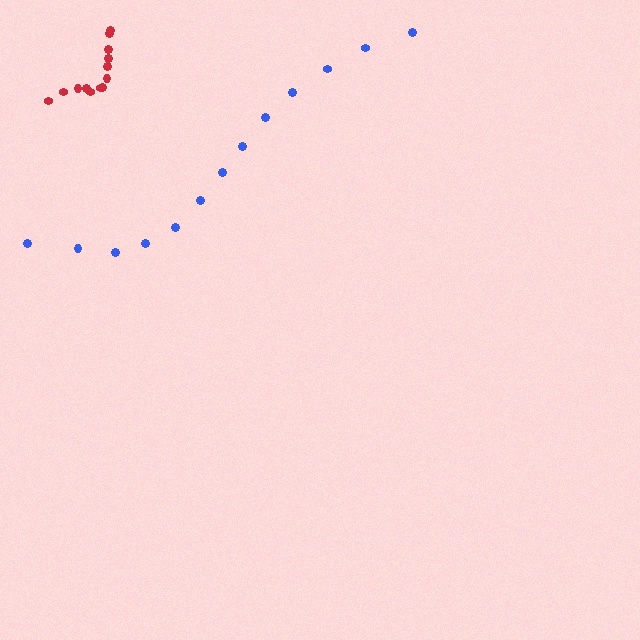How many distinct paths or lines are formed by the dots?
There are 2 distinct paths.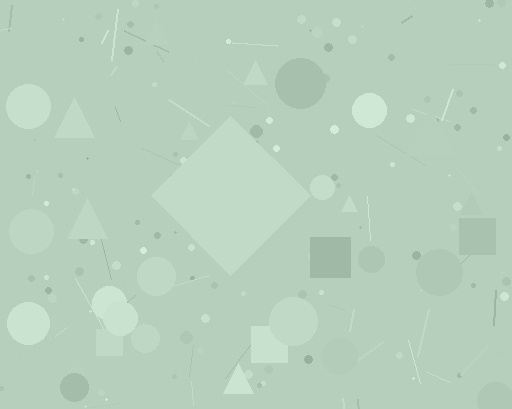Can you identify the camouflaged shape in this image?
The camouflaged shape is a diamond.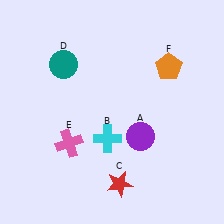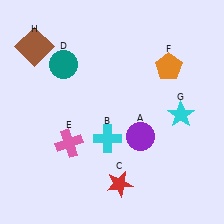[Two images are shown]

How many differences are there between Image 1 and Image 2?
There are 2 differences between the two images.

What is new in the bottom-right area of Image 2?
A cyan star (G) was added in the bottom-right area of Image 2.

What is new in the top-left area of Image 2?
A brown square (H) was added in the top-left area of Image 2.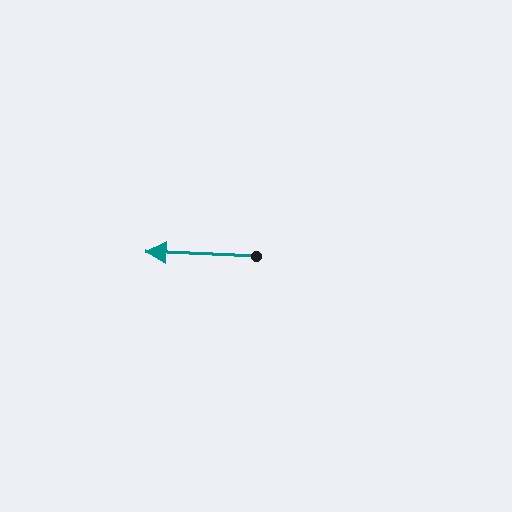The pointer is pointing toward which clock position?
Roughly 9 o'clock.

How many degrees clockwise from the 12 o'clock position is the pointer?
Approximately 272 degrees.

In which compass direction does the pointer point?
West.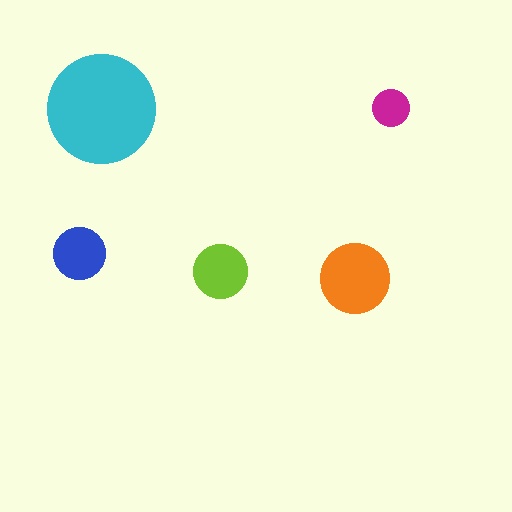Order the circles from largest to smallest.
the cyan one, the orange one, the lime one, the blue one, the magenta one.